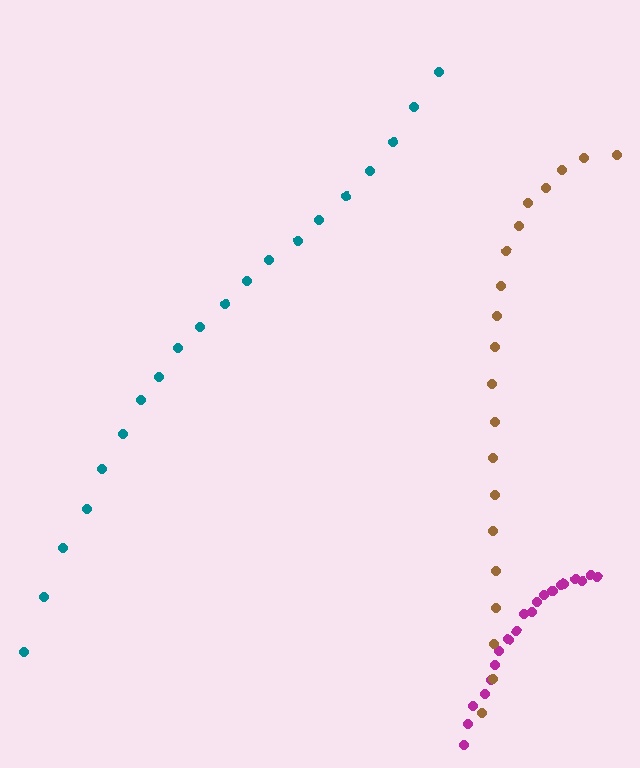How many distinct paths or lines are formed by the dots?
There are 3 distinct paths.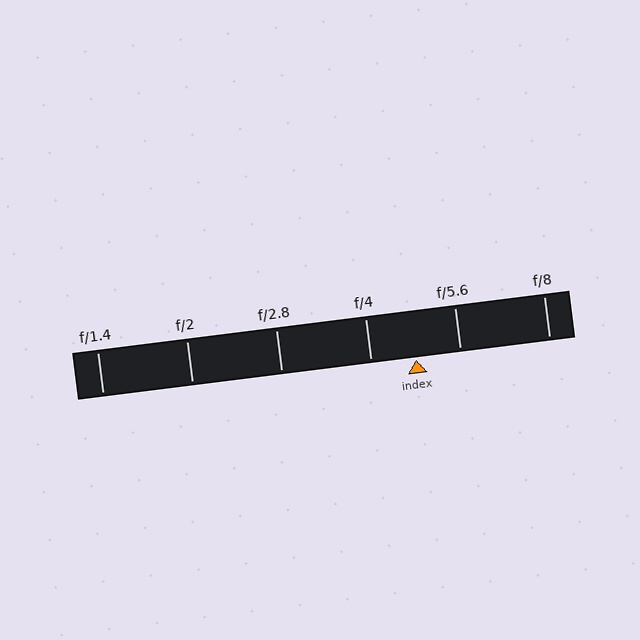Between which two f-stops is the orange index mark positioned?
The index mark is between f/4 and f/5.6.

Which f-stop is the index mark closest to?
The index mark is closest to f/5.6.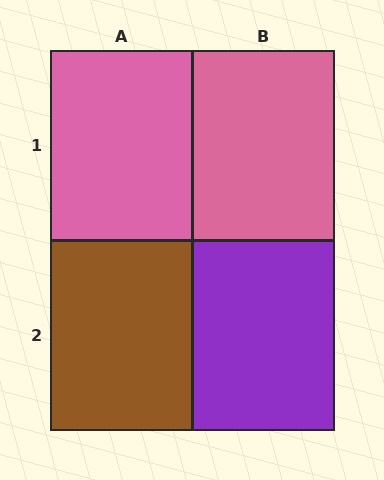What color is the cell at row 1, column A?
Pink.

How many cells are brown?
1 cell is brown.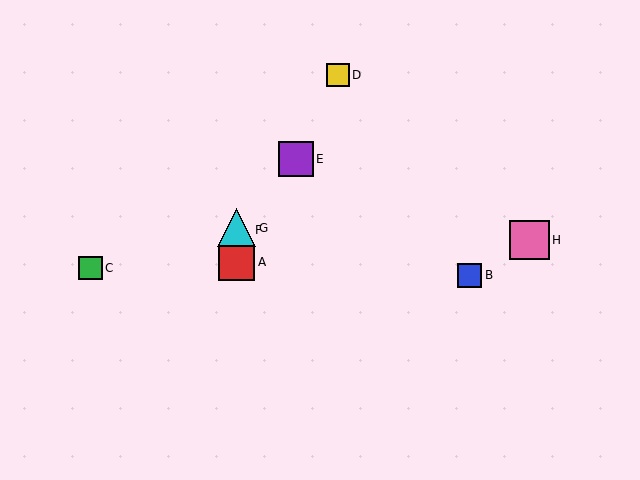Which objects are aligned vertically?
Objects A, F, G are aligned vertically.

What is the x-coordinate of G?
Object G is at x≈237.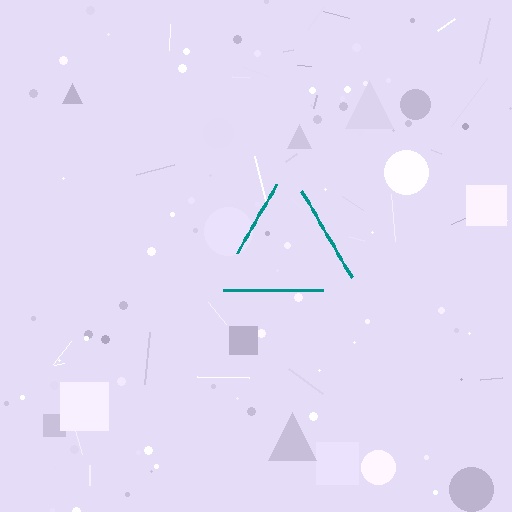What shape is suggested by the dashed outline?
The dashed outline suggests a triangle.